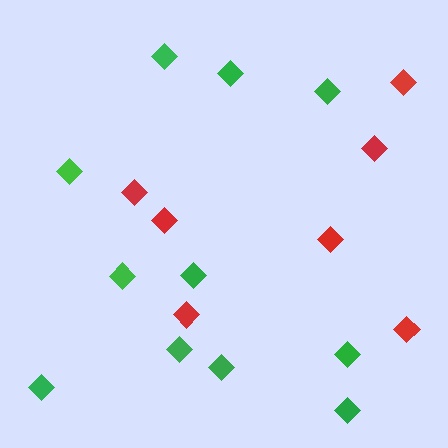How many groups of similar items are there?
There are 2 groups: one group of green diamonds (11) and one group of red diamonds (7).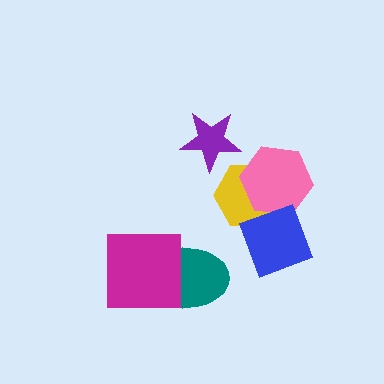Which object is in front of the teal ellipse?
The magenta square is in front of the teal ellipse.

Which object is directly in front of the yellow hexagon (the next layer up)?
The pink hexagon is directly in front of the yellow hexagon.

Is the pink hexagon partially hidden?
Yes, it is partially covered by another shape.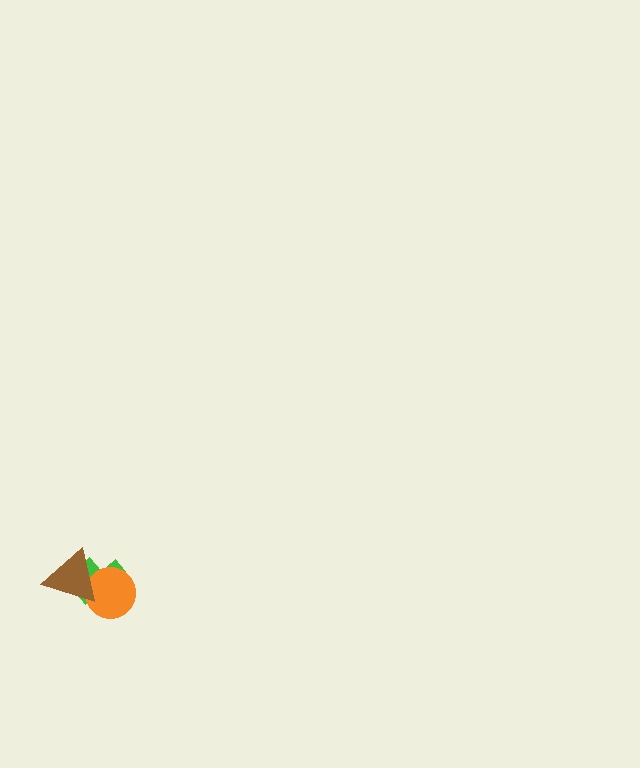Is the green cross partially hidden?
Yes, it is partially covered by another shape.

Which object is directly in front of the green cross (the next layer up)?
The orange circle is directly in front of the green cross.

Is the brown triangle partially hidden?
No, no other shape covers it.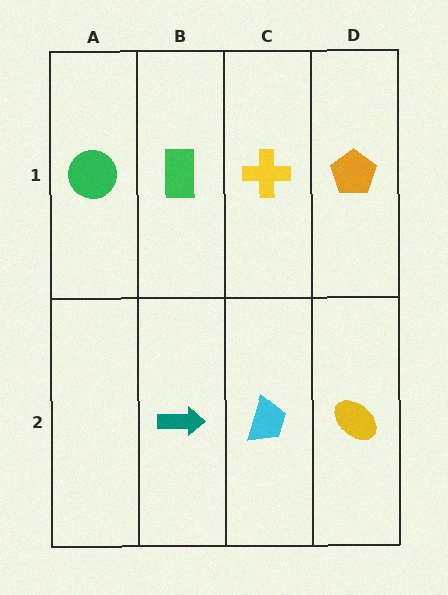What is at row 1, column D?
An orange pentagon.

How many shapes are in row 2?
3 shapes.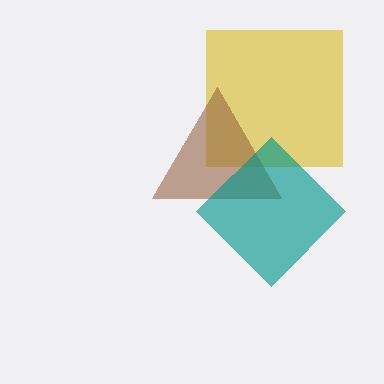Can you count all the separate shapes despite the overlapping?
Yes, there are 3 separate shapes.